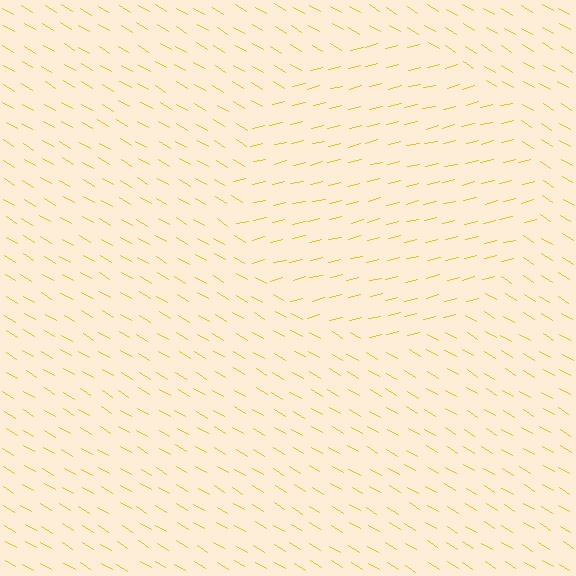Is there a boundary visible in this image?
Yes, there is a texture boundary formed by a change in line orientation.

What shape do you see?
I see a circle.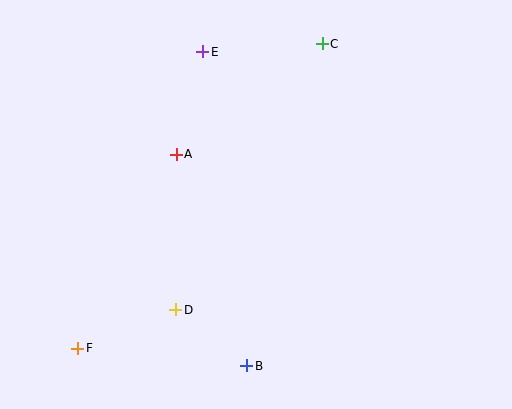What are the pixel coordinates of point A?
Point A is at (176, 154).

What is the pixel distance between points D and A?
The distance between D and A is 156 pixels.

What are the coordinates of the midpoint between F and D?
The midpoint between F and D is at (127, 329).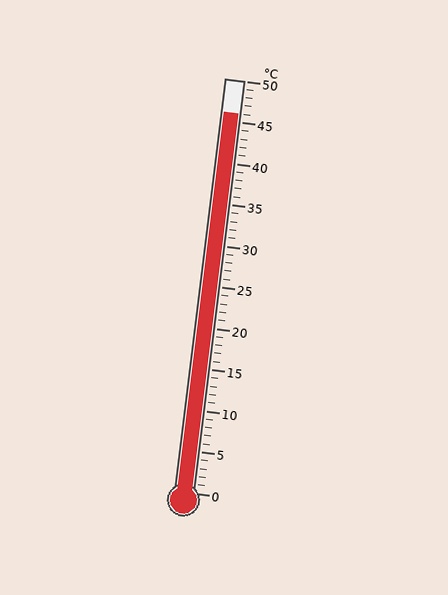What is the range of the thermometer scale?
The thermometer scale ranges from 0°C to 50°C.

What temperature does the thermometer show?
The thermometer shows approximately 46°C.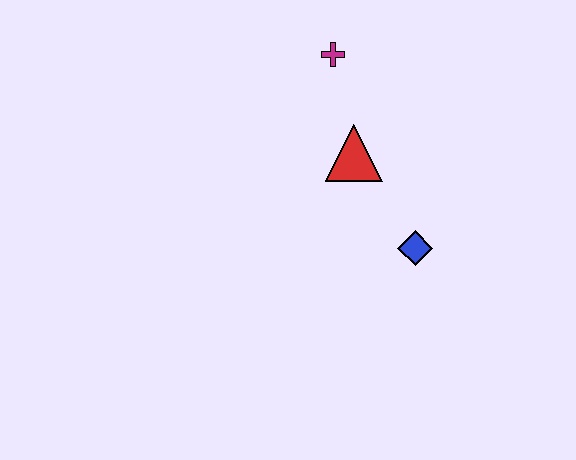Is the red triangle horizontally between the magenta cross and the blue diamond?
Yes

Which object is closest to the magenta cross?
The red triangle is closest to the magenta cross.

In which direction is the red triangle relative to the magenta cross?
The red triangle is below the magenta cross.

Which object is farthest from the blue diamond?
The magenta cross is farthest from the blue diamond.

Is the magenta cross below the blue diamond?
No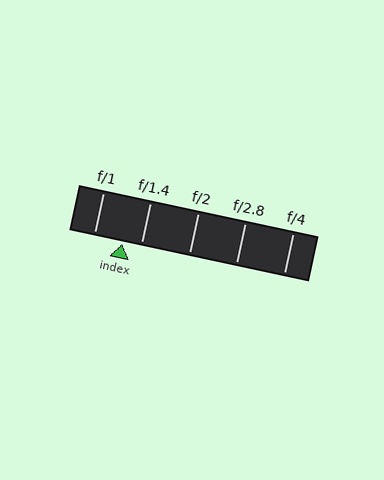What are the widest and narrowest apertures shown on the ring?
The widest aperture shown is f/1 and the narrowest is f/4.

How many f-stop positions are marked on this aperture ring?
There are 5 f-stop positions marked.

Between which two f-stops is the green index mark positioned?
The index mark is between f/1 and f/1.4.